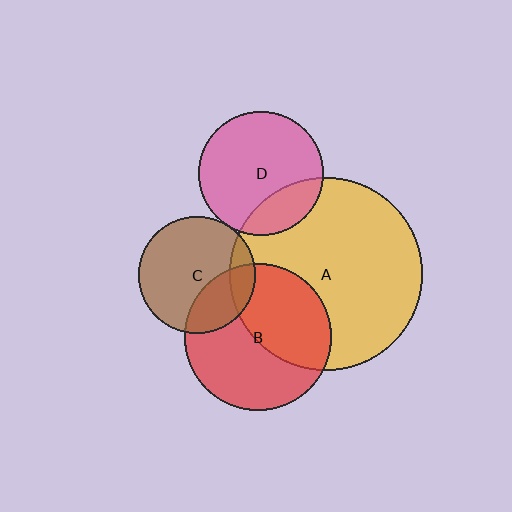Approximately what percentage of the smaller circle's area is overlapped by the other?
Approximately 15%.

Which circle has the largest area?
Circle A (yellow).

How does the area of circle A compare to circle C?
Approximately 2.7 times.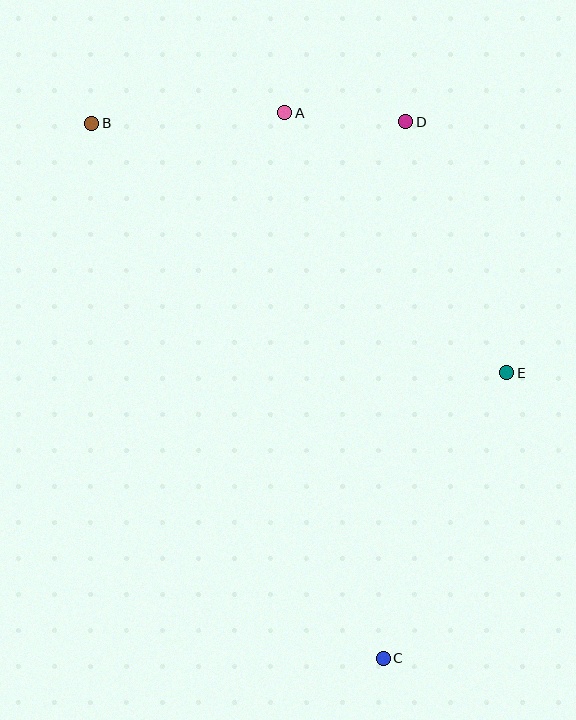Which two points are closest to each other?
Points A and D are closest to each other.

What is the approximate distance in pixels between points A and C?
The distance between A and C is approximately 555 pixels.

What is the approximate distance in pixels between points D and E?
The distance between D and E is approximately 271 pixels.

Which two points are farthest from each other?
Points B and C are farthest from each other.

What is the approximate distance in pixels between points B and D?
The distance between B and D is approximately 314 pixels.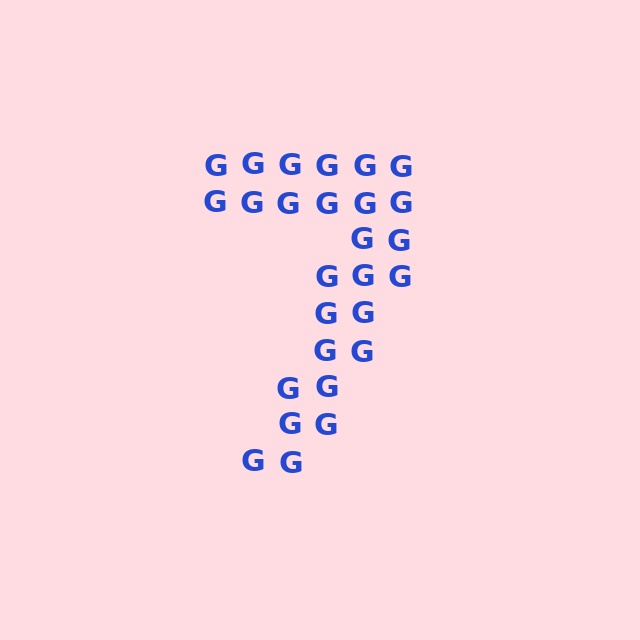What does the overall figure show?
The overall figure shows the digit 7.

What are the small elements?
The small elements are letter G's.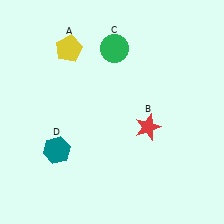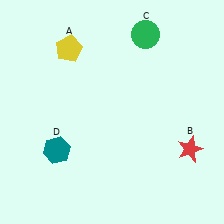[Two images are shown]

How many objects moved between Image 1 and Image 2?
2 objects moved between the two images.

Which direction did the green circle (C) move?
The green circle (C) moved right.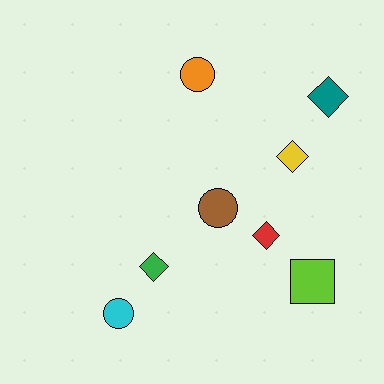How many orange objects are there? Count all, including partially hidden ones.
There is 1 orange object.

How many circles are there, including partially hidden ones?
There are 3 circles.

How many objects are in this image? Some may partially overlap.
There are 8 objects.